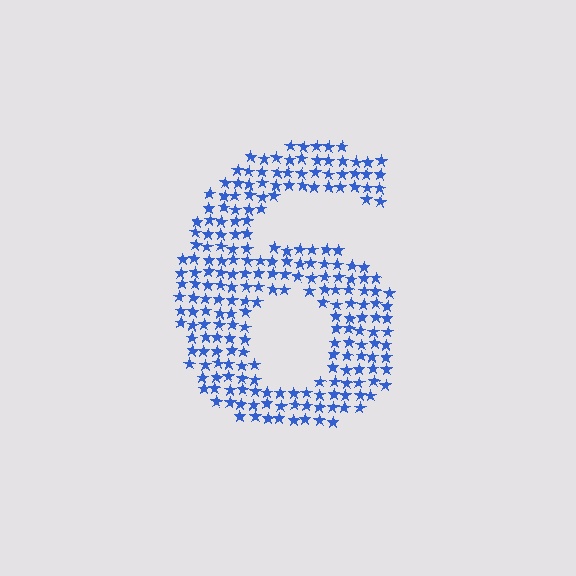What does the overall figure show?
The overall figure shows the digit 6.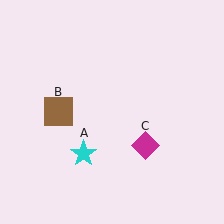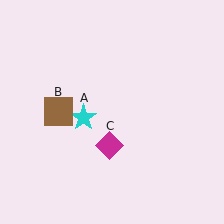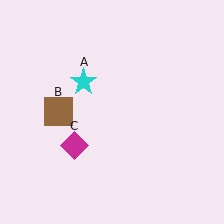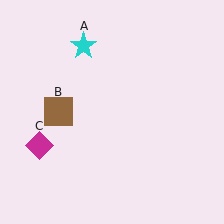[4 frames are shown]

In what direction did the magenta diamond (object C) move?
The magenta diamond (object C) moved left.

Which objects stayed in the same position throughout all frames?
Brown square (object B) remained stationary.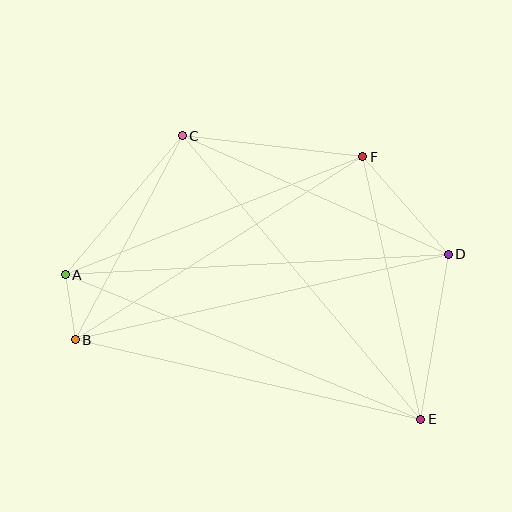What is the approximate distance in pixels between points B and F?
The distance between B and F is approximately 341 pixels.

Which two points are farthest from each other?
Points A and E are farthest from each other.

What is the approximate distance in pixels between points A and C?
The distance between A and C is approximately 182 pixels.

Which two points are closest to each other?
Points A and B are closest to each other.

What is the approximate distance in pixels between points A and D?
The distance between A and D is approximately 383 pixels.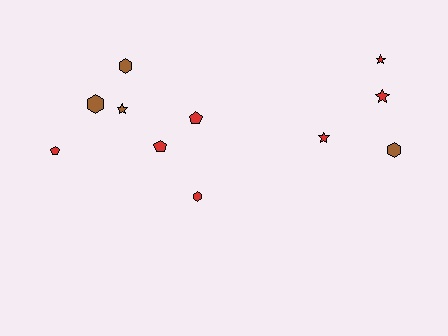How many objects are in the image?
There are 11 objects.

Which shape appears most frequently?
Star, with 4 objects.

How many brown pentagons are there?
There are no brown pentagons.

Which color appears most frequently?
Red, with 7 objects.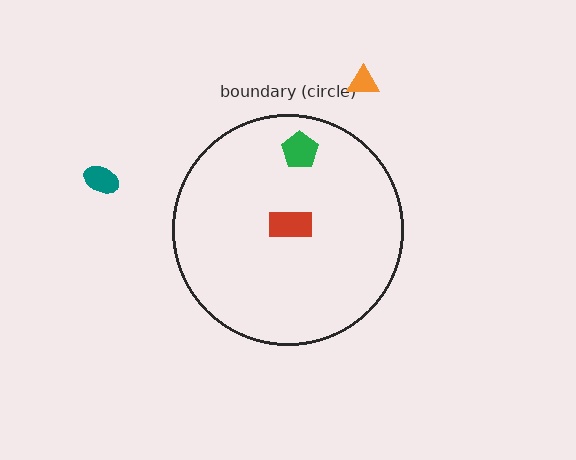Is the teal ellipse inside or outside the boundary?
Outside.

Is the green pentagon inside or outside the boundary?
Inside.